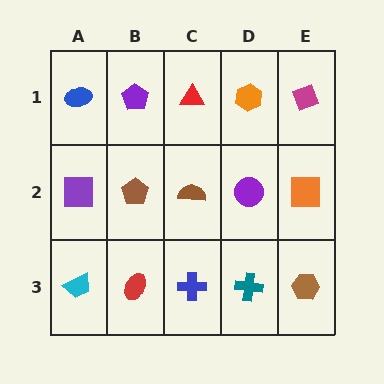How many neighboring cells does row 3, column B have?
3.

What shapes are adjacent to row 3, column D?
A purple circle (row 2, column D), a blue cross (row 3, column C), a brown hexagon (row 3, column E).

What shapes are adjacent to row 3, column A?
A purple square (row 2, column A), a red ellipse (row 3, column B).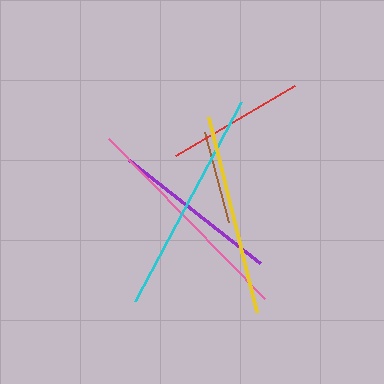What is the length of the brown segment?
The brown segment is approximately 94 pixels long.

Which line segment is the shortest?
The brown line is the shortest at approximately 94 pixels.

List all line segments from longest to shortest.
From longest to shortest: cyan, pink, yellow, purple, red, brown.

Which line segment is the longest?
The cyan line is the longest at approximately 226 pixels.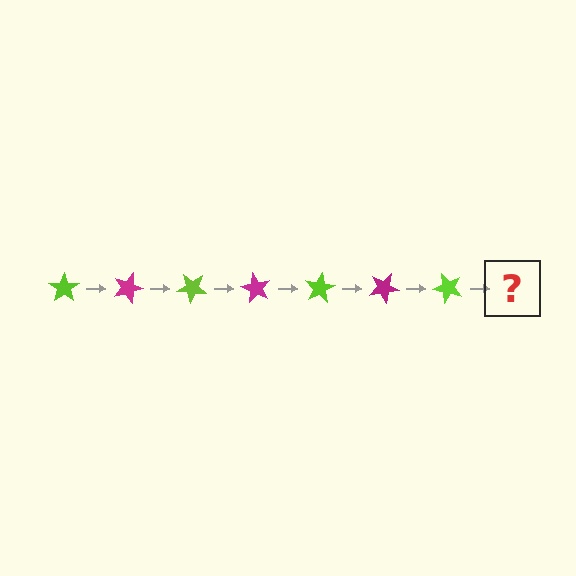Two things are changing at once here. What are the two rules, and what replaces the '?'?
The two rules are that it rotates 20 degrees each step and the color cycles through lime and magenta. The '?' should be a magenta star, rotated 140 degrees from the start.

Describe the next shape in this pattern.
It should be a magenta star, rotated 140 degrees from the start.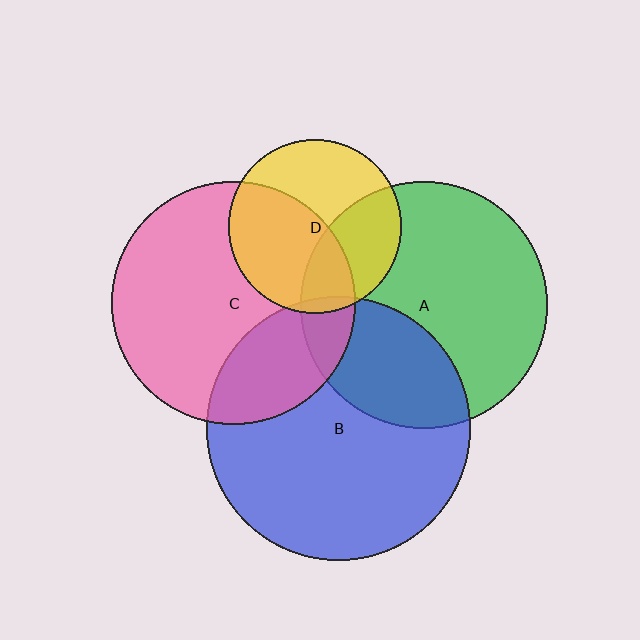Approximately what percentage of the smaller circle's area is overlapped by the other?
Approximately 15%.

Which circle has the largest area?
Circle B (blue).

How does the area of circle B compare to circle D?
Approximately 2.3 times.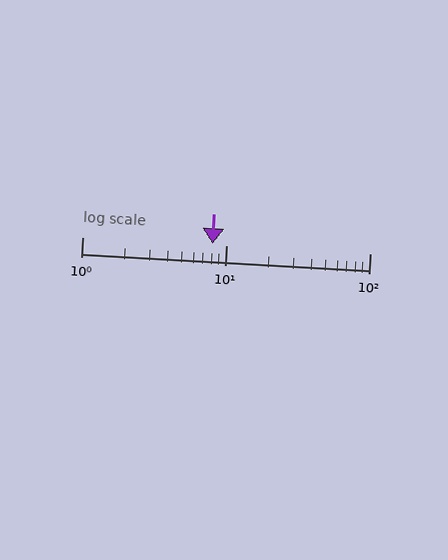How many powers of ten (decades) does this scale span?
The scale spans 2 decades, from 1 to 100.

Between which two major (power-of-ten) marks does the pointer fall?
The pointer is between 1 and 10.